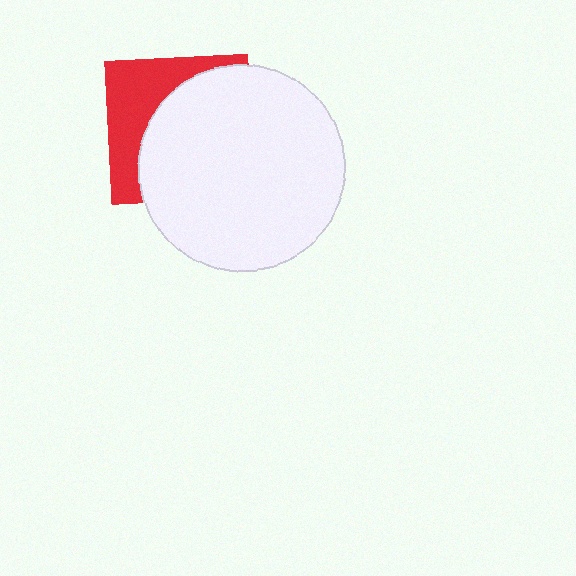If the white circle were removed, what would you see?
You would see the complete red square.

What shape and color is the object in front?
The object in front is a white circle.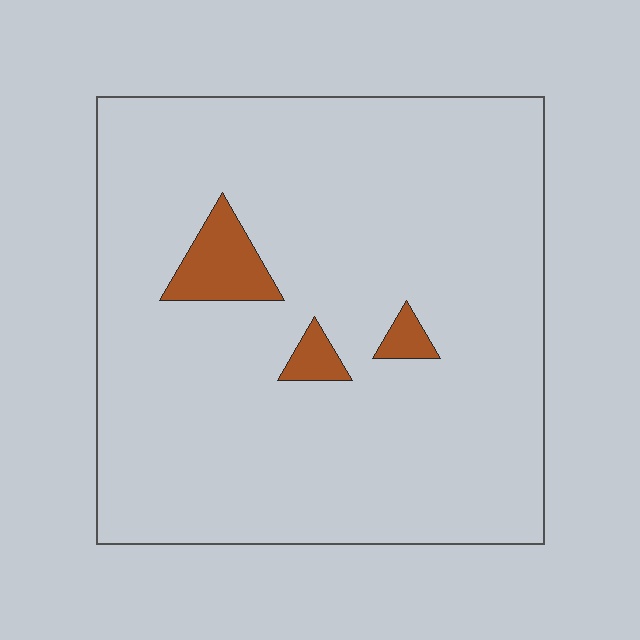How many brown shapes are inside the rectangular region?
3.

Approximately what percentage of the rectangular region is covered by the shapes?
Approximately 5%.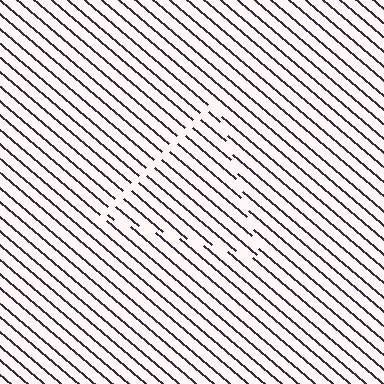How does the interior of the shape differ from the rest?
The interior of the shape contains the same grating, shifted by half a period — the contour is defined by the phase discontinuity where line-ends from the inner and outer gratings abut.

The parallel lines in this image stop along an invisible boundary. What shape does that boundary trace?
An illusory triangle. The interior of the shape contains the same grating, shifted by half a period — the contour is defined by the phase discontinuity where line-ends from the inner and outer gratings abut.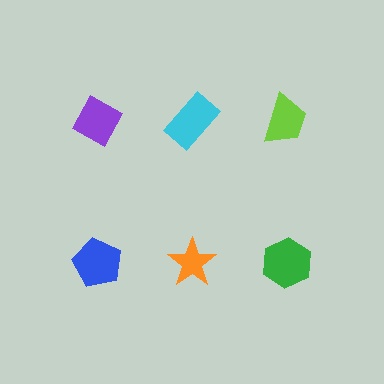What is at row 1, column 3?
A lime trapezoid.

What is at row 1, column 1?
A purple diamond.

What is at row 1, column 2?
A cyan rectangle.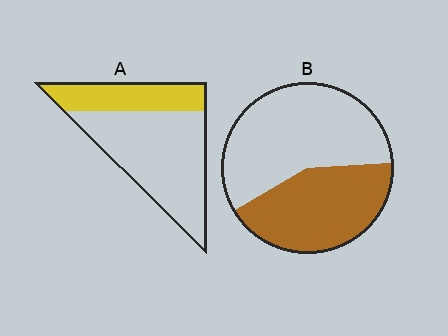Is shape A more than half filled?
No.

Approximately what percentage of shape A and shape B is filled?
A is approximately 30% and B is approximately 45%.